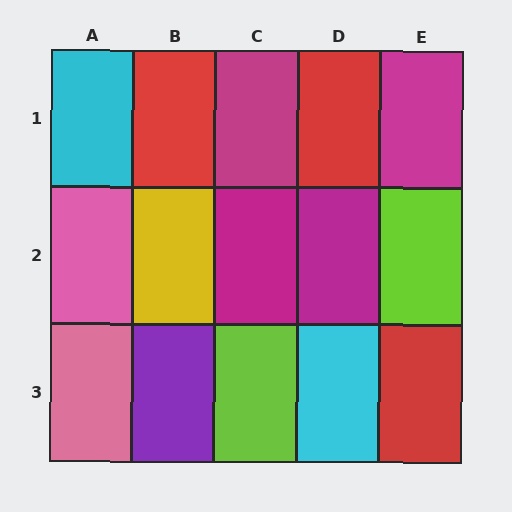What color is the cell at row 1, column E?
Magenta.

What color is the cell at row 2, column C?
Magenta.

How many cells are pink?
2 cells are pink.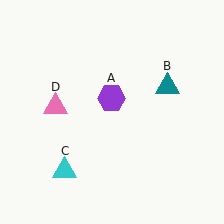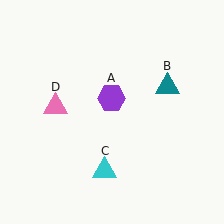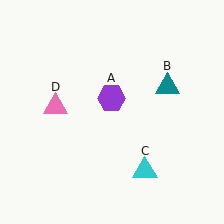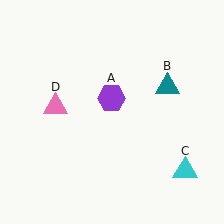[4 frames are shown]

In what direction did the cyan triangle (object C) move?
The cyan triangle (object C) moved right.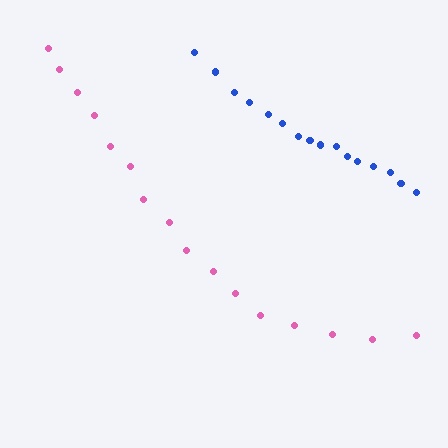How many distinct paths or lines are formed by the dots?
There are 2 distinct paths.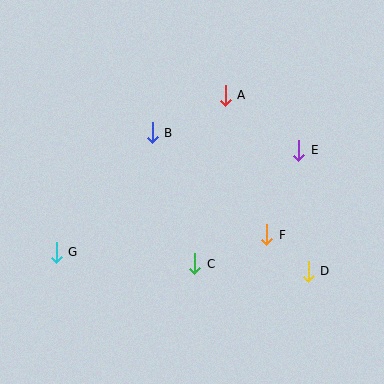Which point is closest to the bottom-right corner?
Point D is closest to the bottom-right corner.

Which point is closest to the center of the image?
Point B at (152, 133) is closest to the center.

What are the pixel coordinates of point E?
Point E is at (299, 150).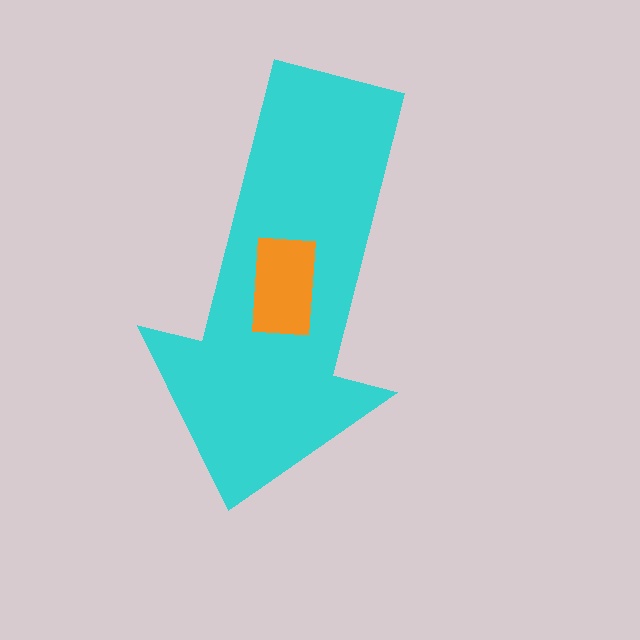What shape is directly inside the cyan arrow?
The orange rectangle.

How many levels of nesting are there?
2.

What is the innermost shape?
The orange rectangle.